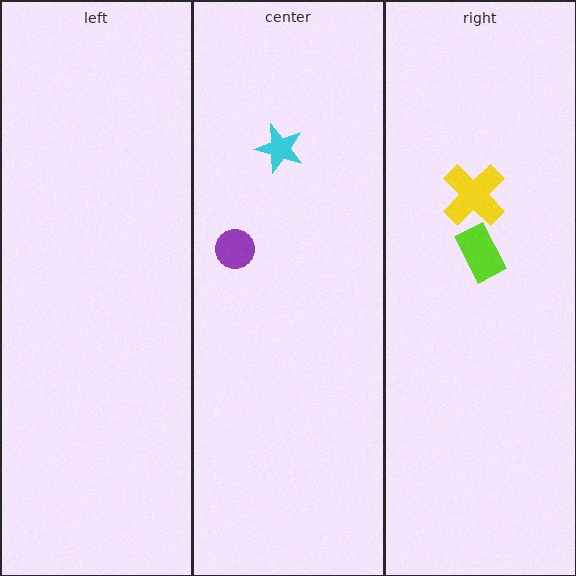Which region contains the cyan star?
The center region.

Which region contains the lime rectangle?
The right region.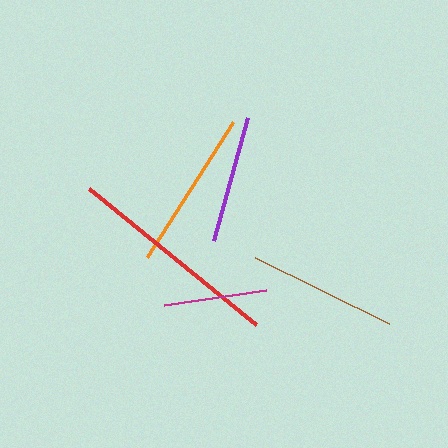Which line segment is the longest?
The red line is the longest at approximately 215 pixels.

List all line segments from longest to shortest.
From longest to shortest: red, orange, brown, purple, magenta.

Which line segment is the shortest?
The magenta line is the shortest at approximately 103 pixels.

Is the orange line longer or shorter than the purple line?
The orange line is longer than the purple line.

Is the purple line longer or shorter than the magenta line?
The purple line is longer than the magenta line.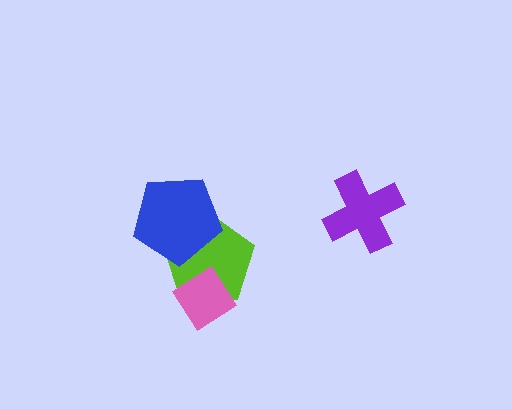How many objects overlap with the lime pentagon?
2 objects overlap with the lime pentagon.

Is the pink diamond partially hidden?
No, no other shape covers it.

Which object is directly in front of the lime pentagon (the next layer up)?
The pink diamond is directly in front of the lime pentagon.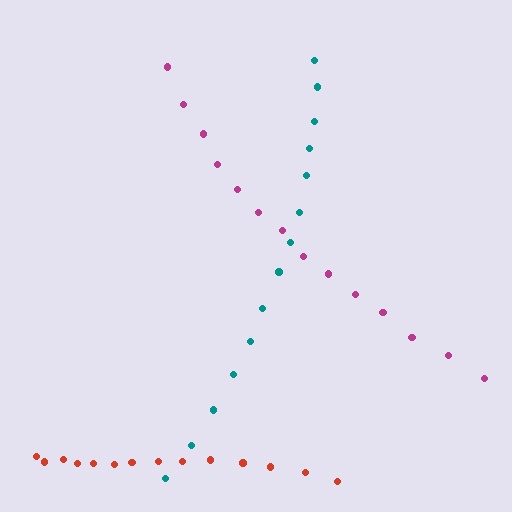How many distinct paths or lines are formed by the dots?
There are 3 distinct paths.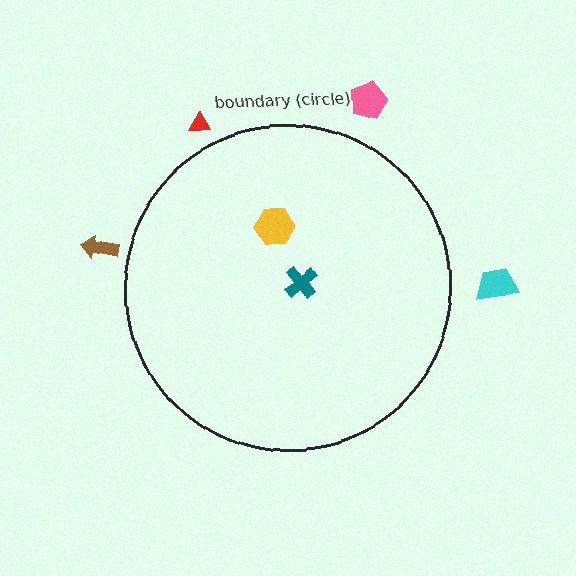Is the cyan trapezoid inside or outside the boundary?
Outside.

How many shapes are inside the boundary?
2 inside, 4 outside.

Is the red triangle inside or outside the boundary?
Outside.